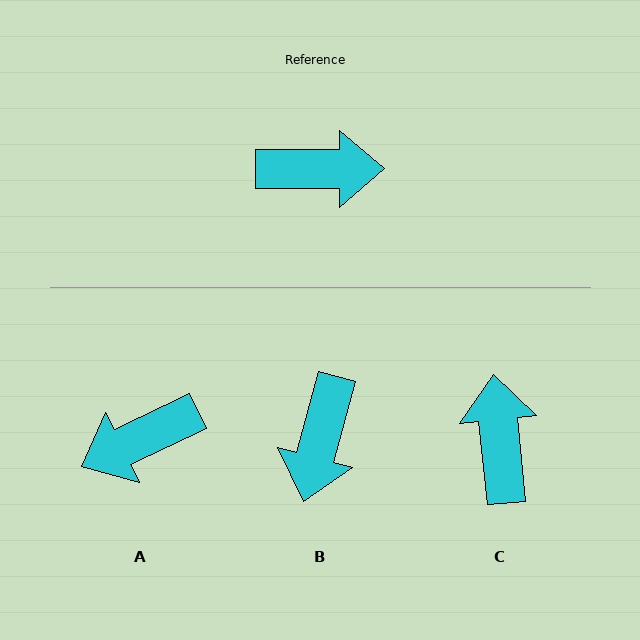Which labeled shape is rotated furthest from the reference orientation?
A, about 154 degrees away.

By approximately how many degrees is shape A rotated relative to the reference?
Approximately 154 degrees clockwise.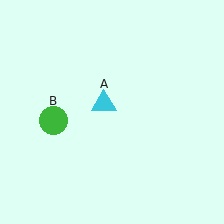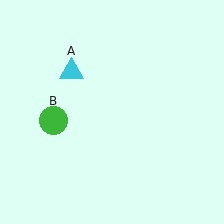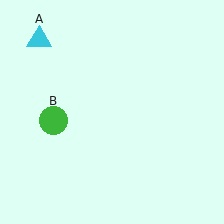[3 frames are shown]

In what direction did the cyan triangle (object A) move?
The cyan triangle (object A) moved up and to the left.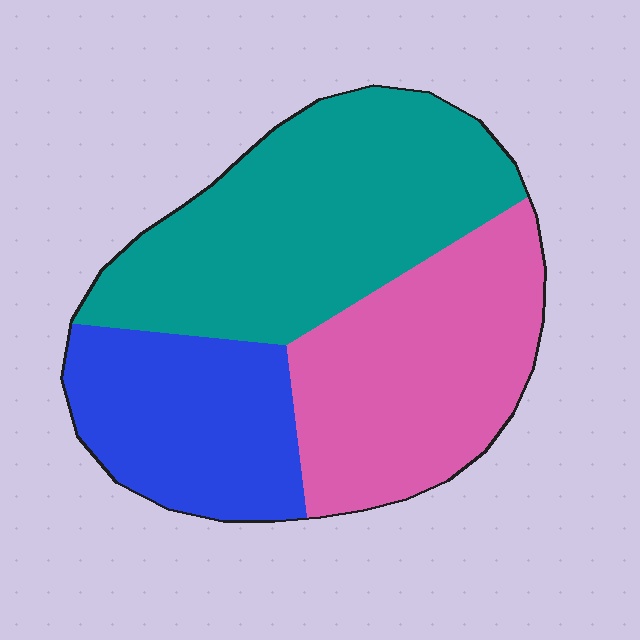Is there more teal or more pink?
Teal.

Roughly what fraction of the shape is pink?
Pink covers around 35% of the shape.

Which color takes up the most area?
Teal, at roughly 40%.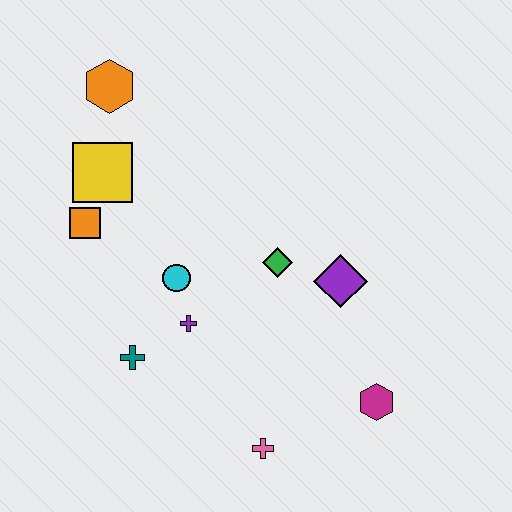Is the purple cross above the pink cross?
Yes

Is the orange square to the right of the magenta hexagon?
No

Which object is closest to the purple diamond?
The green diamond is closest to the purple diamond.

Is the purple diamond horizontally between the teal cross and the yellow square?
No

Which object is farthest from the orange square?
The magenta hexagon is farthest from the orange square.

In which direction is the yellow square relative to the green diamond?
The yellow square is to the left of the green diamond.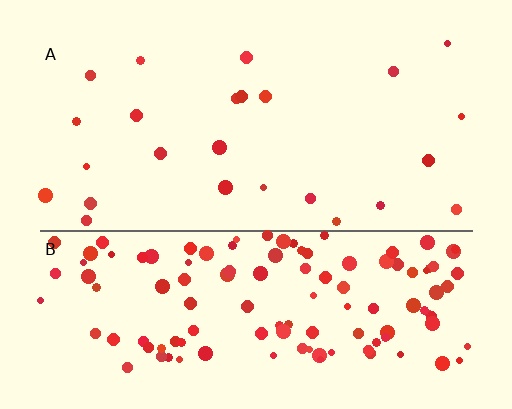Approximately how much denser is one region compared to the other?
Approximately 5.2× — region B over region A.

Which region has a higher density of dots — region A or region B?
B (the bottom).